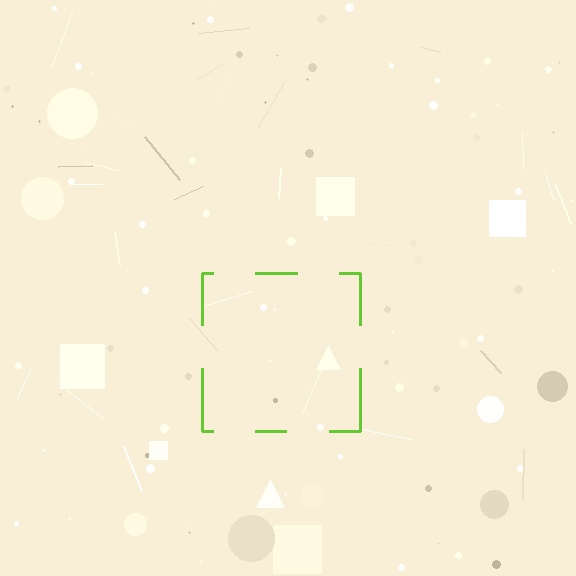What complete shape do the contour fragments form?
The contour fragments form a square.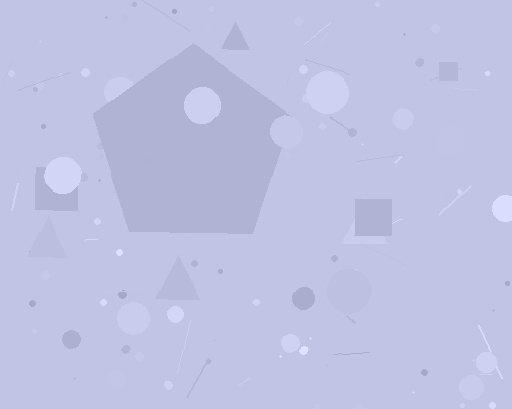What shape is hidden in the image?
A pentagon is hidden in the image.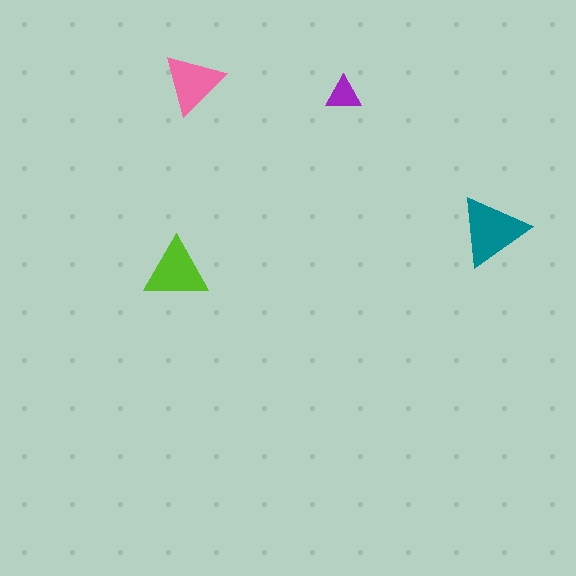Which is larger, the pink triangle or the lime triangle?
The lime one.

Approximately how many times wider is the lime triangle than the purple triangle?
About 2 times wider.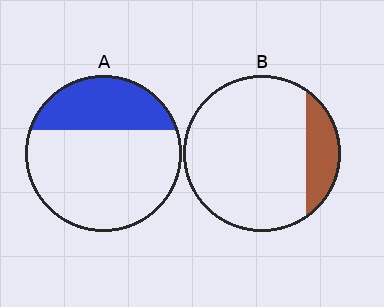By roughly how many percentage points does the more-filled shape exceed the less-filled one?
By roughly 15 percentage points (A over B).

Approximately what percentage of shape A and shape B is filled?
A is approximately 30% and B is approximately 15%.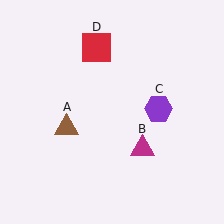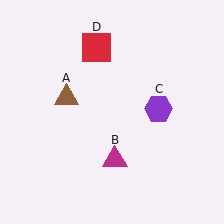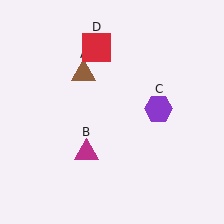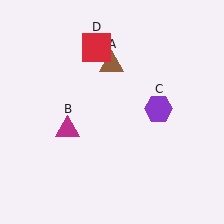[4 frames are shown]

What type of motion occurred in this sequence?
The brown triangle (object A), magenta triangle (object B) rotated clockwise around the center of the scene.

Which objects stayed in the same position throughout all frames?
Purple hexagon (object C) and red square (object D) remained stationary.